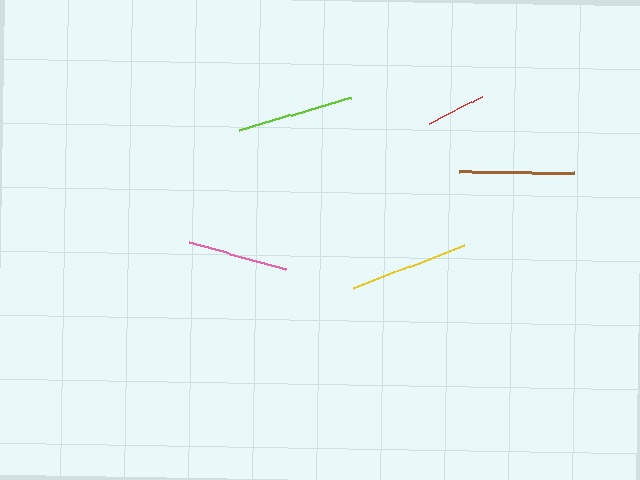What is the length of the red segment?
The red segment is approximately 60 pixels long.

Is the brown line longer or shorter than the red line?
The brown line is longer than the red line.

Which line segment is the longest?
The yellow line is the longest at approximately 119 pixels.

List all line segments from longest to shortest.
From longest to shortest: yellow, lime, brown, pink, red.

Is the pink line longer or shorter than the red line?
The pink line is longer than the red line.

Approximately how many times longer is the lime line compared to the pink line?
The lime line is approximately 1.2 times the length of the pink line.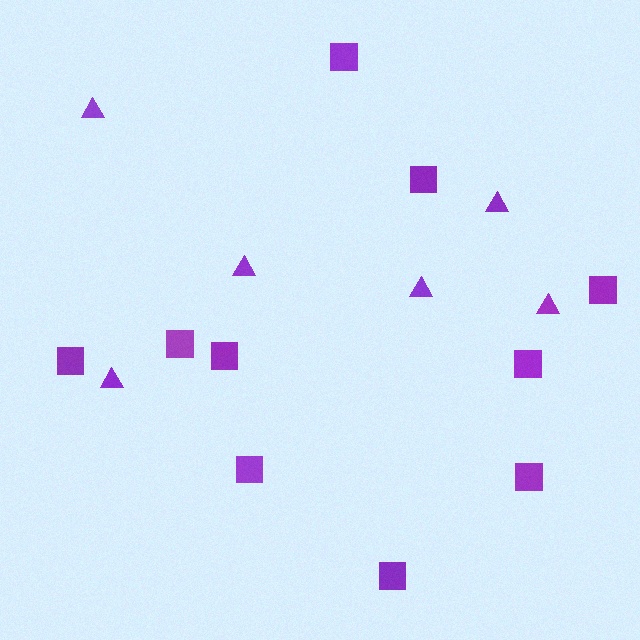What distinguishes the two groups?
There are 2 groups: one group of squares (10) and one group of triangles (6).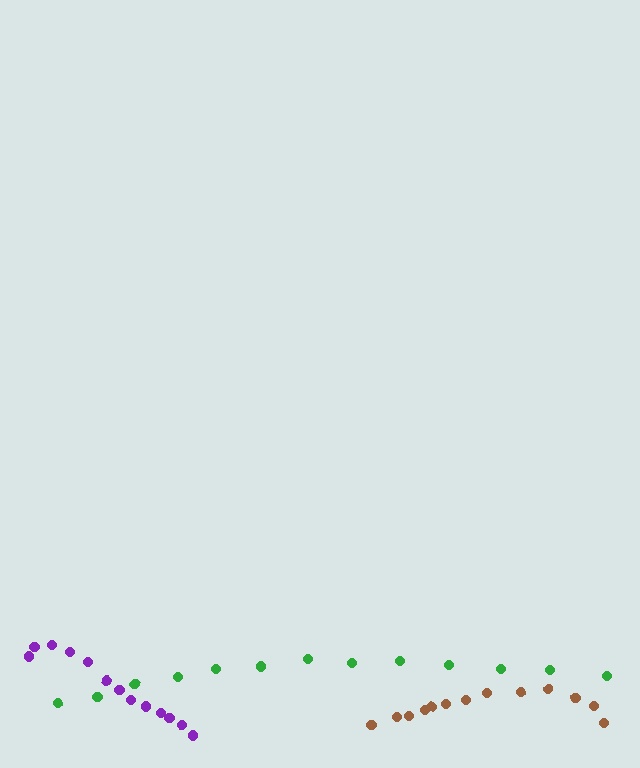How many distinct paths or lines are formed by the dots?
There are 3 distinct paths.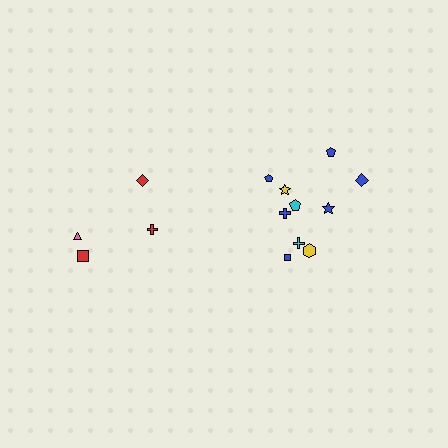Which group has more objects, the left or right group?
The right group.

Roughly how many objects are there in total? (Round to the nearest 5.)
Roughly 15 objects in total.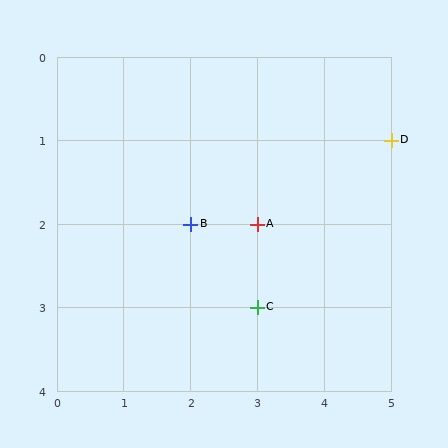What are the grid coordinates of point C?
Point C is at grid coordinates (3, 3).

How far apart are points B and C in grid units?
Points B and C are 1 column and 1 row apart (about 1.4 grid units diagonally).